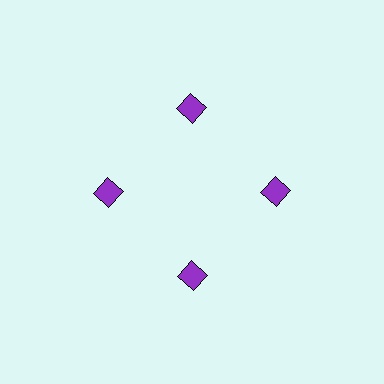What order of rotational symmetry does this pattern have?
This pattern has 4-fold rotational symmetry.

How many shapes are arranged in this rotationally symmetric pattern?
There are 4 shapes, arranged in 4 groups of 1.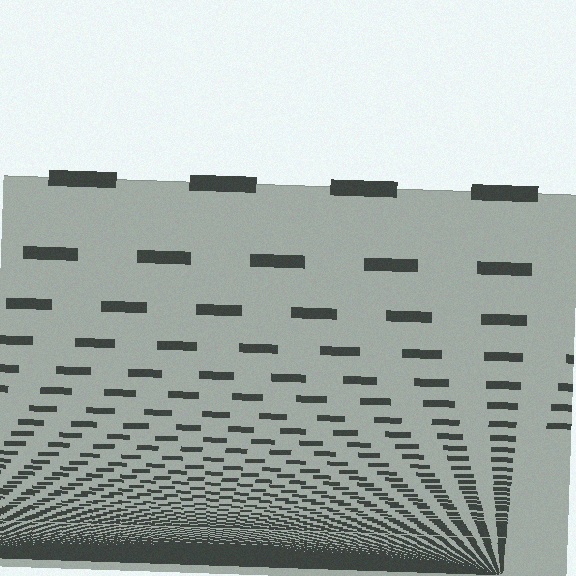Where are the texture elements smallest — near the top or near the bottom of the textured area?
Near the bottom.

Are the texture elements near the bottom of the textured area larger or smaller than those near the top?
Smaller. The gradient is inverted — elements near the bottom are smaller and denser.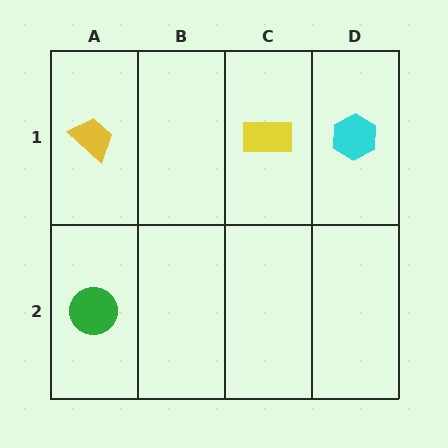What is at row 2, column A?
A green circle.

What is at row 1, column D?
A cyan hexagon.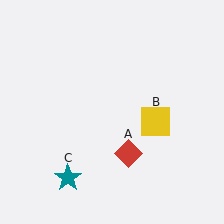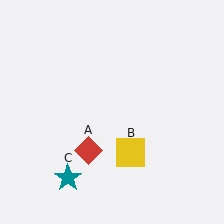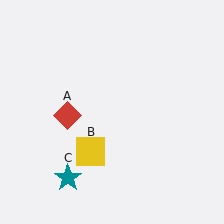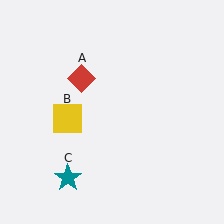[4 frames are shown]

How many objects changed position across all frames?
2 objects changed position: red diamond (object A), yellow square (object B).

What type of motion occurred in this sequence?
The red diamond (object A), yellow square (object B) rotated clockwise around the center of the scene.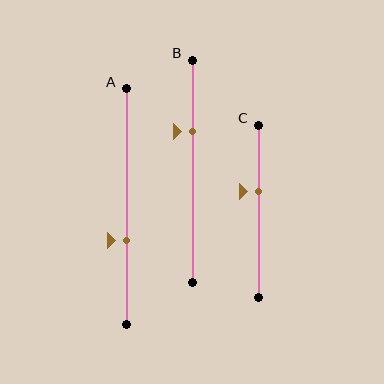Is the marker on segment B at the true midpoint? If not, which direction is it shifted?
No, the marker on segment B is shifted upward by about 18% of the segment length.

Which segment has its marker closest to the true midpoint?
Segment C has its marker closest to the true midpoint.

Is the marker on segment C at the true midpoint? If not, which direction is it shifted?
No, the marker on segment C is shifted upward by about 12% of the segment length.